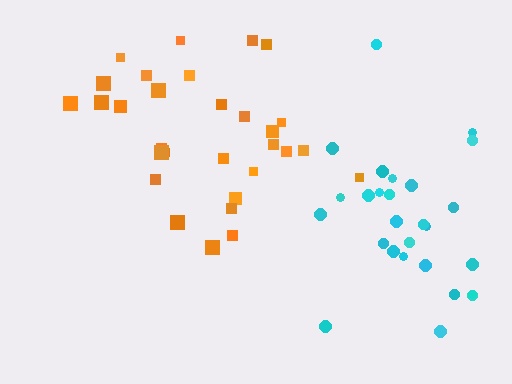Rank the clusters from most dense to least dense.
cyan, orange.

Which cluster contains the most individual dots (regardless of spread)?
Orange (30).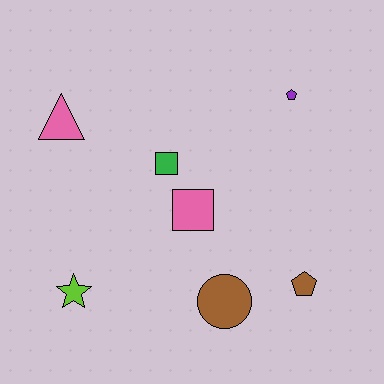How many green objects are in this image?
There is 1 green object.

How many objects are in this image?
There are 7 objects.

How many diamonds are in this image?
There are no diamonds.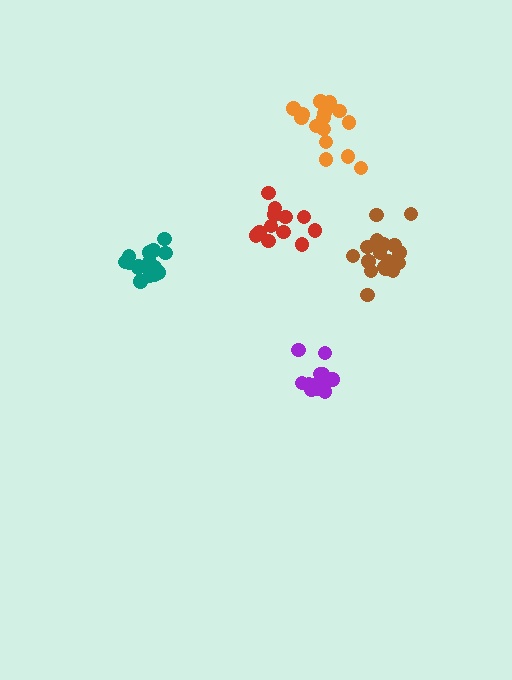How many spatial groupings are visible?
There are 5 spatial groupings.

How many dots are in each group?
Group 1: 16 dots, Group 2: 16 dots, Group 3: 12 dots, Group 4: 17 dots, Group 5: 12 dots (73 total).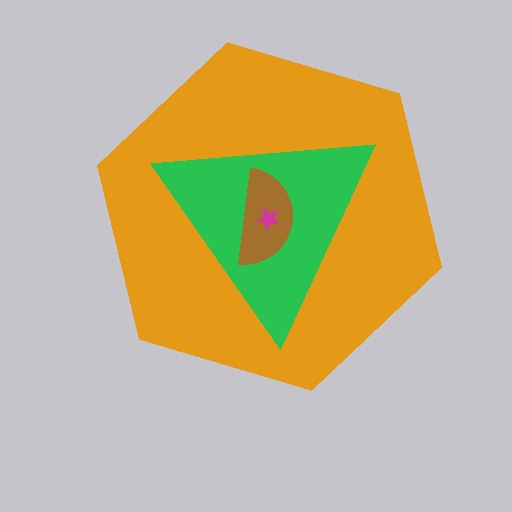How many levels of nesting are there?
4.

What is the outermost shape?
The orange hexagon.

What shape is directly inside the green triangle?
The brown semicircle.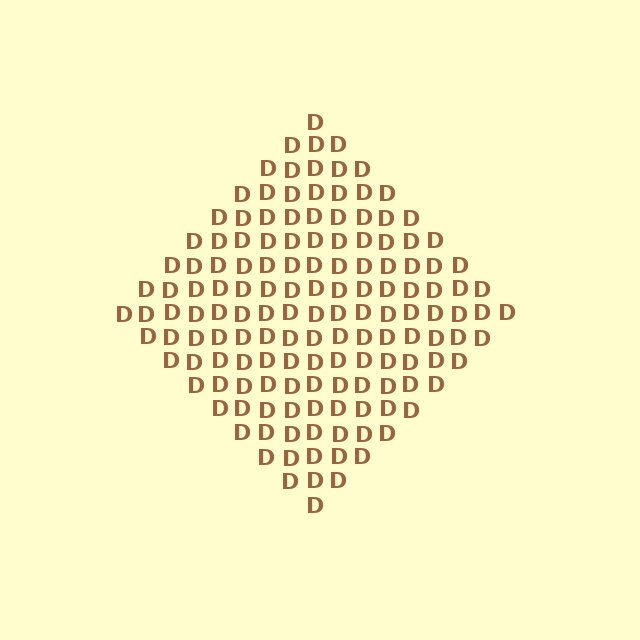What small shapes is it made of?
It is made of small letter D's.